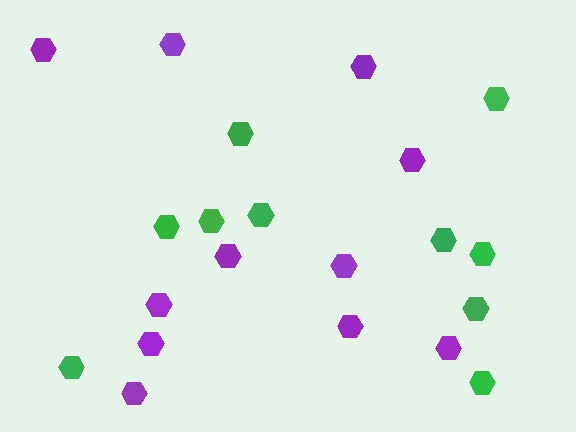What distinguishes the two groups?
There are 2 groups: one group of green hexagons (10) and one group of purple hexagons (11).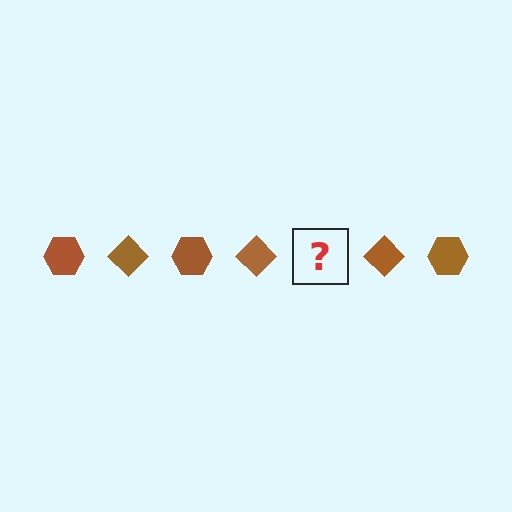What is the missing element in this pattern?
The missing element is a brown hexagon.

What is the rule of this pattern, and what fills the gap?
The rule is that the pattern cycles through hexagon, diamond shapes in brown. The gap should be filled with a brown hexagon.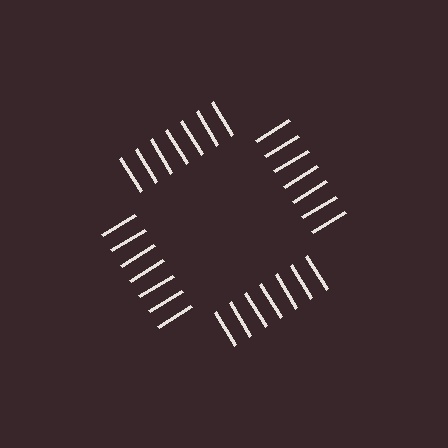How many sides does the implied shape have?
4 sides — the line-ends trace a square.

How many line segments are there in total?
28 — 7 along each of the 4 edges.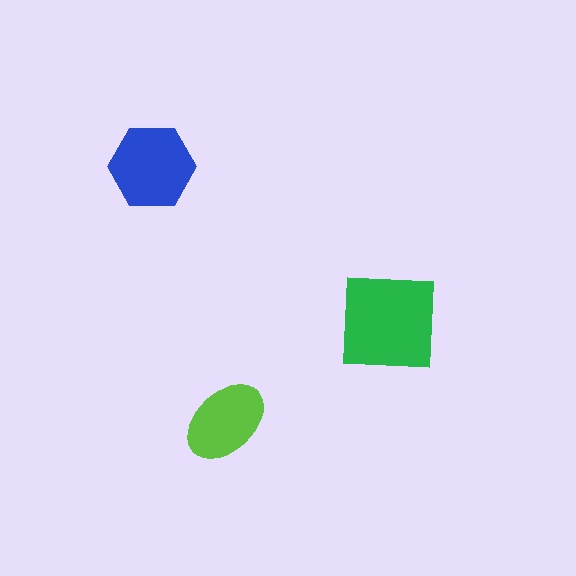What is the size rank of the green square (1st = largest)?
1st.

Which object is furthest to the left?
The blue hexagon is leftmost.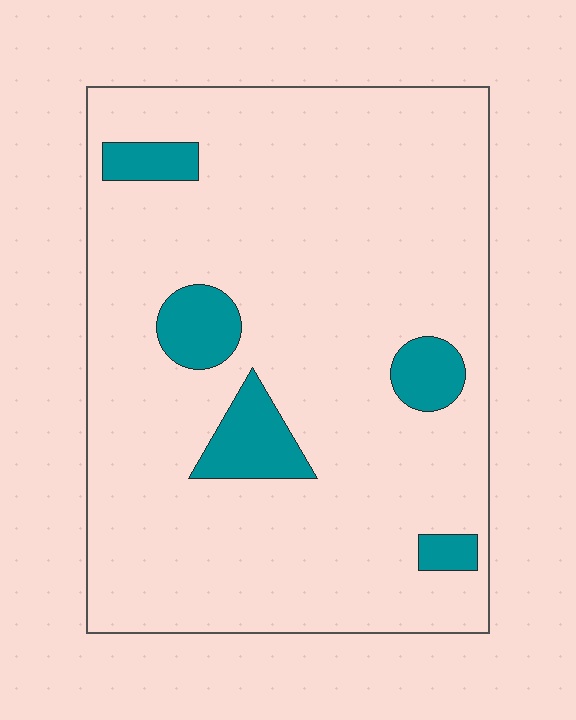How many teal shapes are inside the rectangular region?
5.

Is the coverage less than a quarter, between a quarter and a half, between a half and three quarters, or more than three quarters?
Less than a quarter.